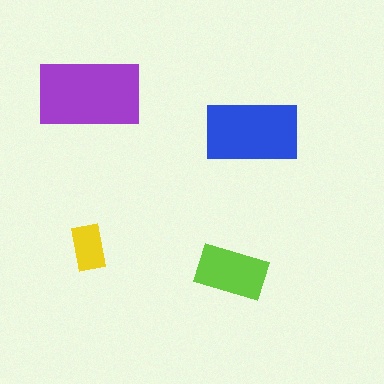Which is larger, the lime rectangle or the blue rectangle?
The blue one.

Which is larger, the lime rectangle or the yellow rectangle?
The lime one.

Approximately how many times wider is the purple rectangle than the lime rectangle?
About 1.5 times wider.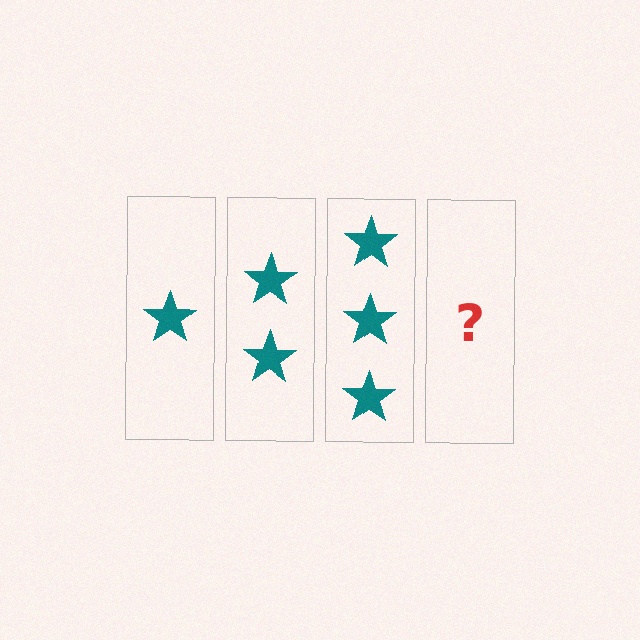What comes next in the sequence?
The next element should be 4 stars.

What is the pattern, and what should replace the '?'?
The pattern is that each step adds one more star. The '?' should be 4 stars.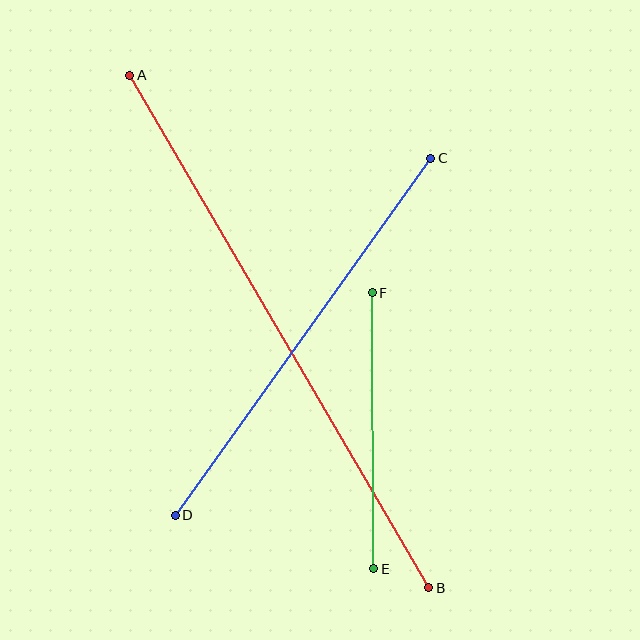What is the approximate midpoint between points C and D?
The midpoint is at approximately (303, 337) pixels.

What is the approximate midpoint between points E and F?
The midpoint is at approximately (373, 431) pixels.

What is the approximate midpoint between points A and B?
The midpoint is at approximately (279, 332) pixels.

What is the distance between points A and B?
The distance is approximately 594 pixels.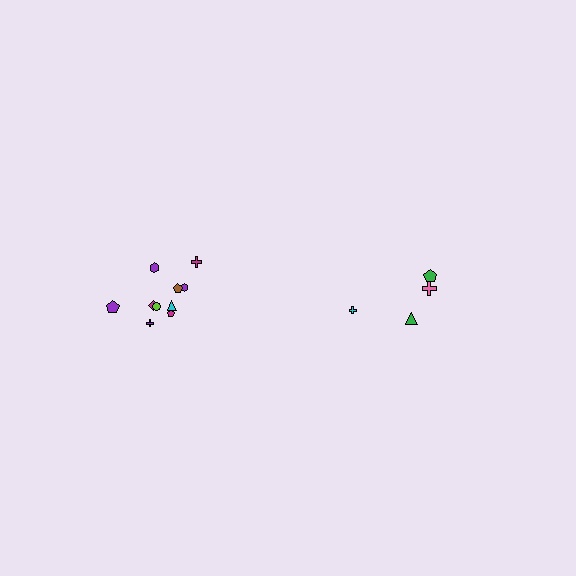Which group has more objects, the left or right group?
The left group.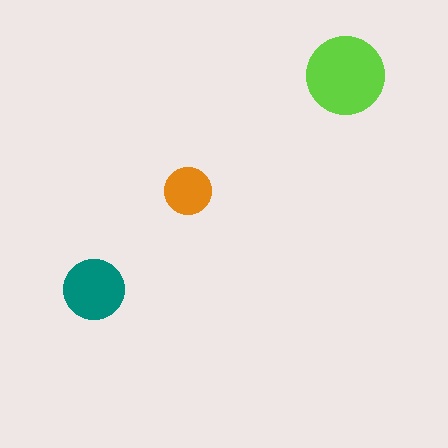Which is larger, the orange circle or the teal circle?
The teal one.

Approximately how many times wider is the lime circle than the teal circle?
About 1.5 times wider.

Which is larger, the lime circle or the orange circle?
The lime one.